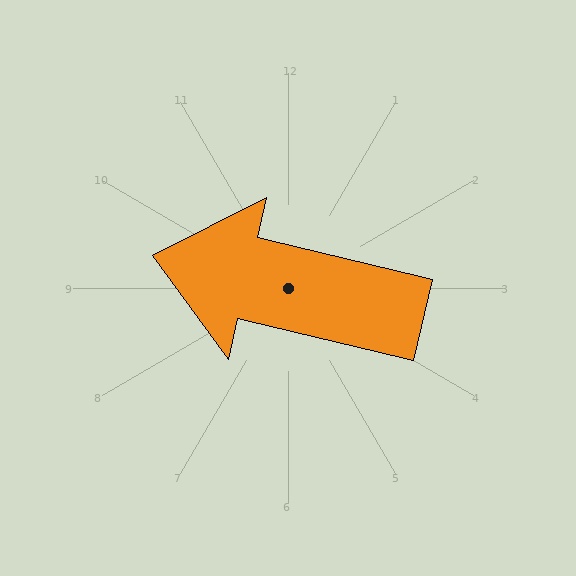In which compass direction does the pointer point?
West.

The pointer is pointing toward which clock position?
Roughly 9 o'clock.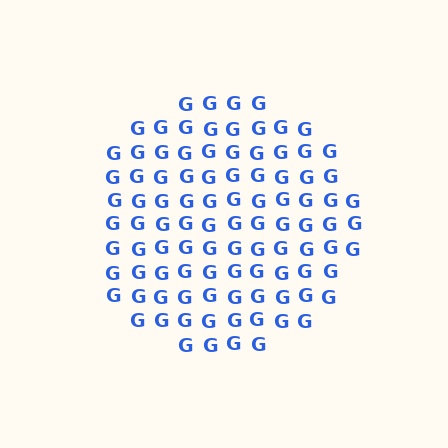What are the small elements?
The small elements are letter G's.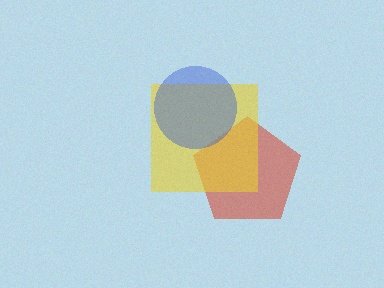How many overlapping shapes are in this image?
There are 3 overlapping shapes in the image.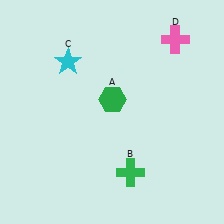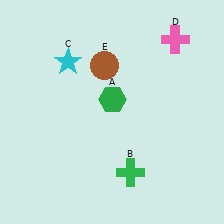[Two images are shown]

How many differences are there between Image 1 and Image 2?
There is 1 difference between the two images.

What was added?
A brown circle (E) was added in Image 2.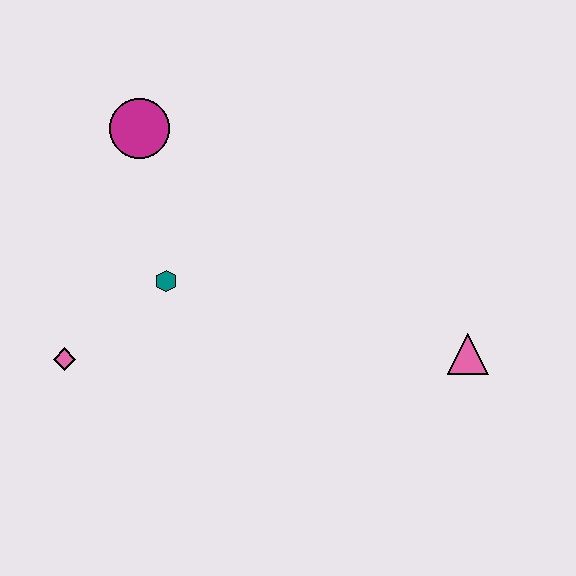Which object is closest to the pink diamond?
The teal hexagon is closest to the pink diamond.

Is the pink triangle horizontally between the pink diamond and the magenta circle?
No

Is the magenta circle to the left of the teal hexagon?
Yes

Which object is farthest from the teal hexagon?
The pink triangle is farthest from the teal hexagon.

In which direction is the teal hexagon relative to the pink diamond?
The teal hexagon is to the right of the pink diamond.